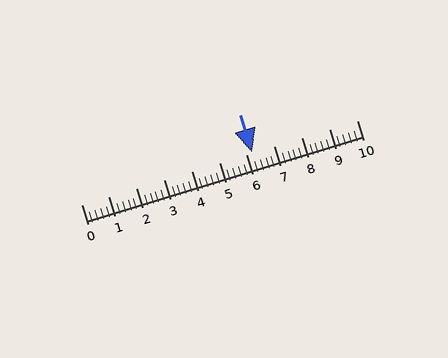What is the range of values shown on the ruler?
The ruler shows values from 0 to 10.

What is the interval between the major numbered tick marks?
The major tick marks are spaced 1 units apart.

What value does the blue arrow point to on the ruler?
The blue arrow points to approximately 6.2.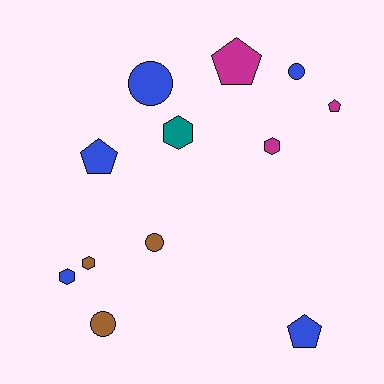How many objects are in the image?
There are 12 objects.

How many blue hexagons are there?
There is 1 blue hexagon.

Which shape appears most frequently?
Pentagon, with 4 objects.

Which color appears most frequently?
Blue, with 5 objects.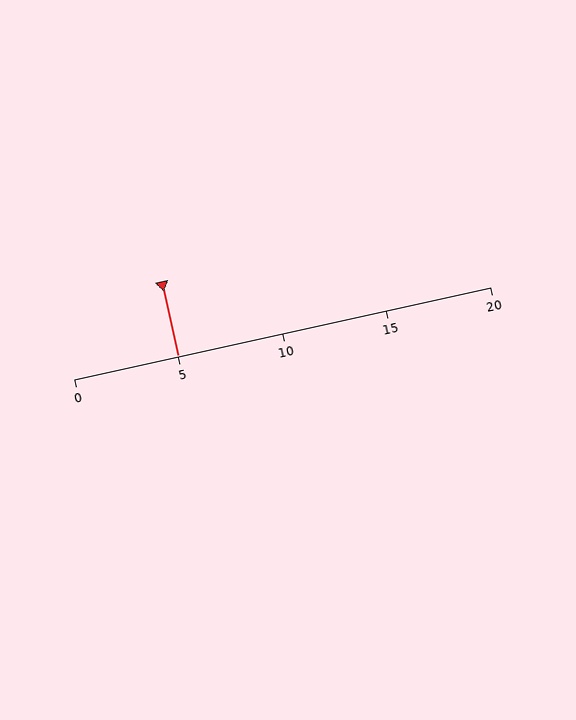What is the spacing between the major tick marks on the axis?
The major ticks are spaced 5 apart.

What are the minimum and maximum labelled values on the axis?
The axis runs from 0 to 20.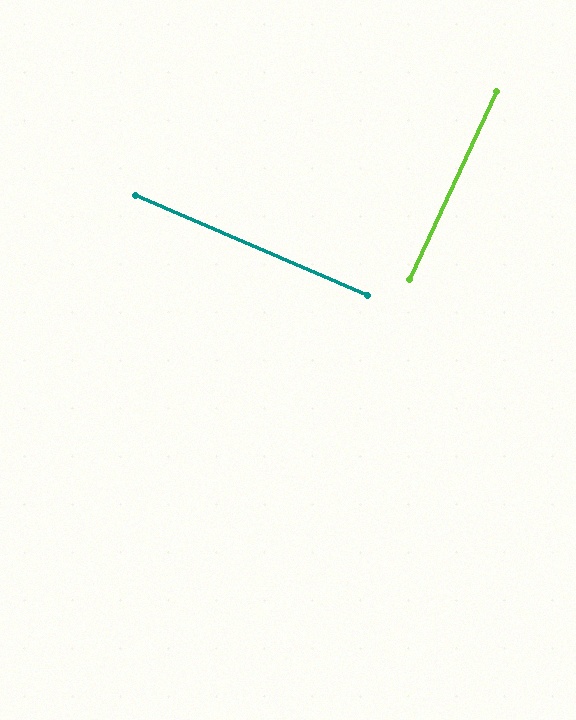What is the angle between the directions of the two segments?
Approximately 89 degrees.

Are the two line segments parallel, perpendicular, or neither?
Perpendicular — they meet at approximately 89°.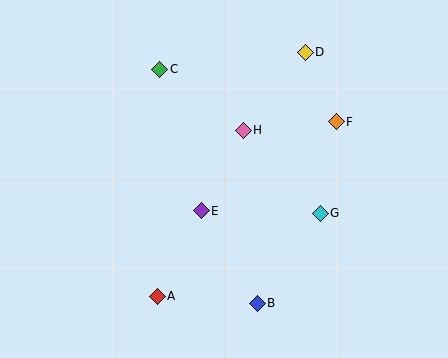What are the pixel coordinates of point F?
Point F is at (336, 122).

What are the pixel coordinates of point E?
Point E is at (201, 211).